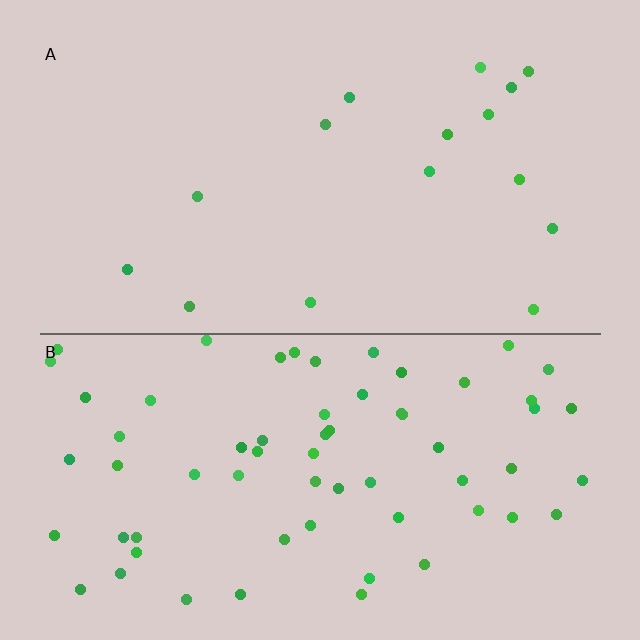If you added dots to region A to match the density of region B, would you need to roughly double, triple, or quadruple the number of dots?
Approximately quadruple.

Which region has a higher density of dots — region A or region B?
B (the bottom).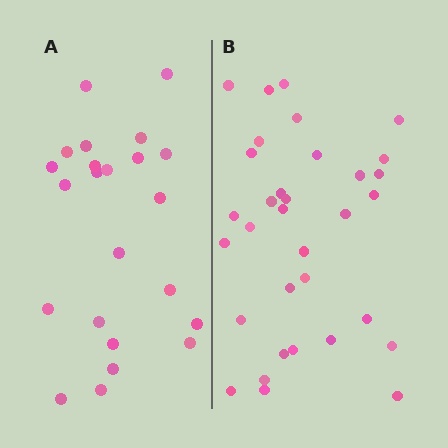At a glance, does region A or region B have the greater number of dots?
Region B (the right region) has more dots.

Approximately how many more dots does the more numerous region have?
Region B has roughly 10 or so more dots than region A.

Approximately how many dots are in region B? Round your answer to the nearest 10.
About 30 dots. (The exact count is 33, which rounds to 30.)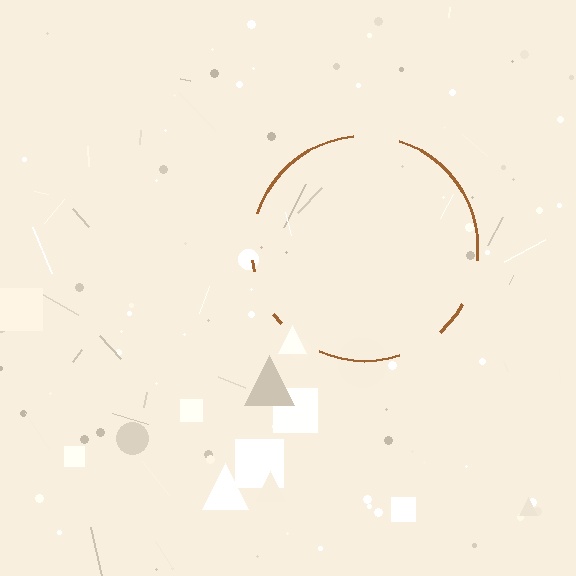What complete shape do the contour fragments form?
The contour fragments form a circle.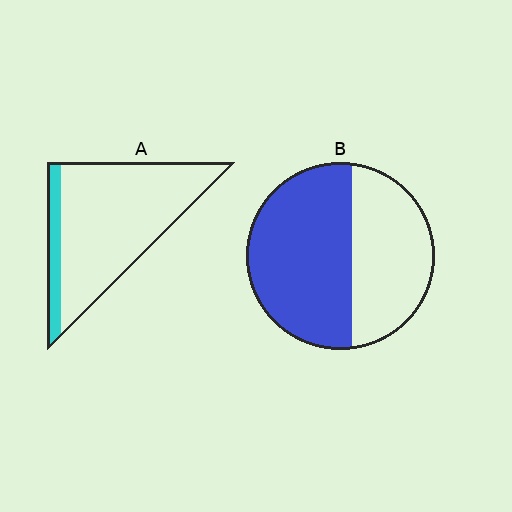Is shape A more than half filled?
No.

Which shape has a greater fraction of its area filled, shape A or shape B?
Shape B.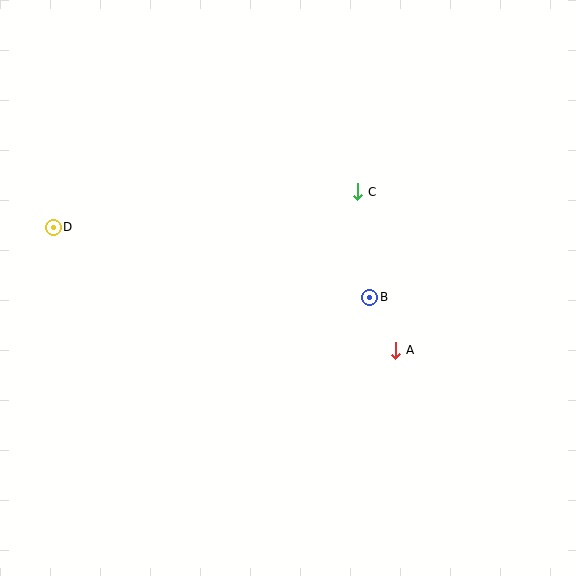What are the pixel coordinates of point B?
Point B is at (370, 297).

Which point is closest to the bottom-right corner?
Point A is closest to the bottom-right corner.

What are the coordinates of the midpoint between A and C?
The midpoint between A and C is at (377, 271).